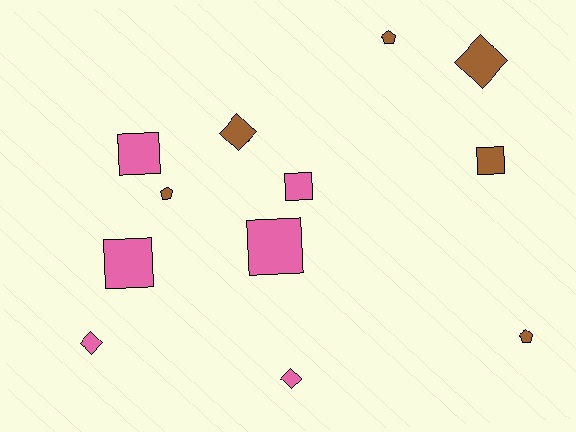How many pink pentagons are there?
There are no pink pentagons.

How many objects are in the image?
There are 12 objects.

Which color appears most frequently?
Pink, with 6 objects.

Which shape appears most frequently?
Square, with 5 objects.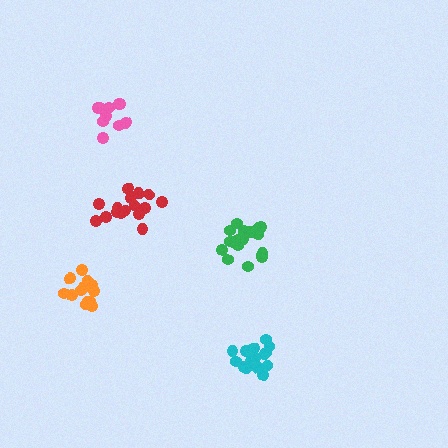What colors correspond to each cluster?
The clusters are colored: green, red, cyan, orange, pink.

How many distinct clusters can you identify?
There are 5 distinct clusters.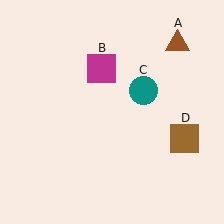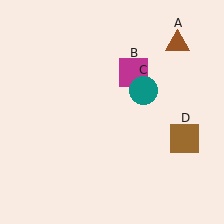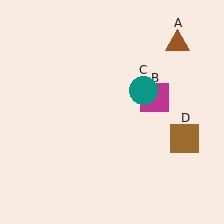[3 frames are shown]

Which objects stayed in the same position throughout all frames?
Brown triangle (object A) and teal circle (object C) and brown square (object D) remained stationary.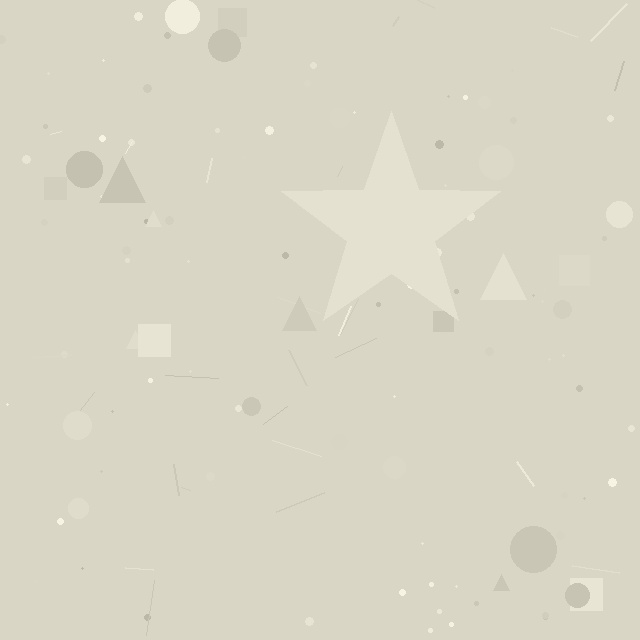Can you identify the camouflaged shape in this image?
The camouflaged shape is a star.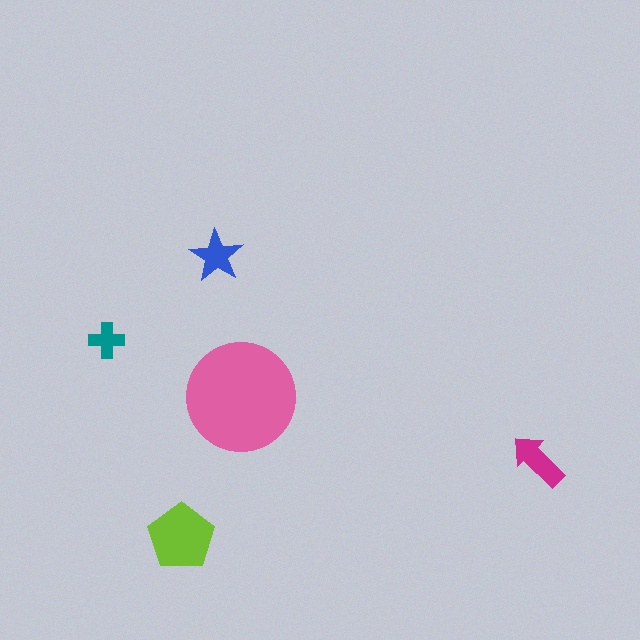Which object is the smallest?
The teal cross.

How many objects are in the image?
There are 5 objects in the image.